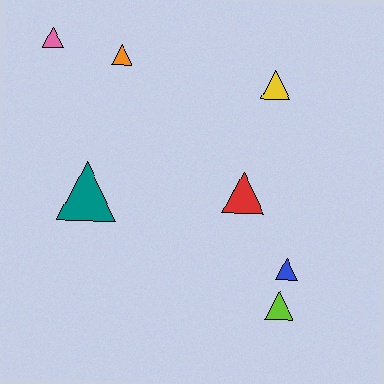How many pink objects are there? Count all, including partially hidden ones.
There is 1 pink object.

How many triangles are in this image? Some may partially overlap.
There are 7 triangles.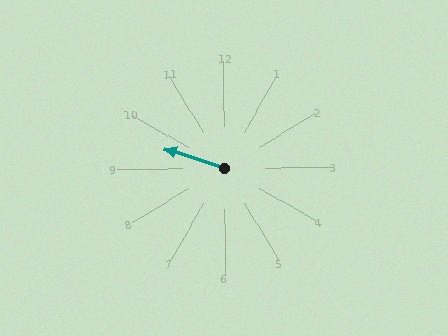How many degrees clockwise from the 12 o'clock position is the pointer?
Approximately 288 degrees.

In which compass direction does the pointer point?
West.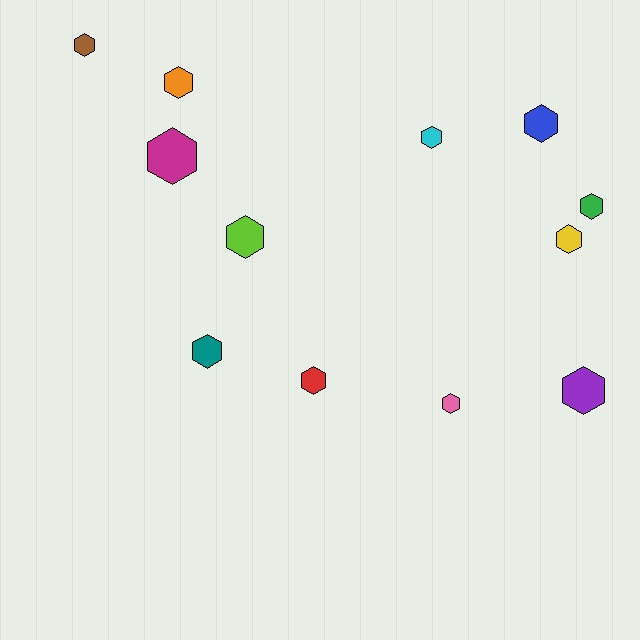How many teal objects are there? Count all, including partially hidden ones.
There is 1 teal object.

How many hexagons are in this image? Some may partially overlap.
There are 12 hexagons.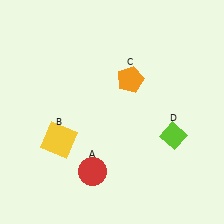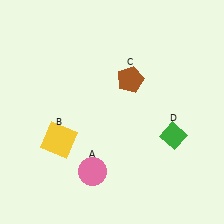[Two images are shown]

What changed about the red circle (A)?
In Image 1, A is red. In Image 2, it changed to pink.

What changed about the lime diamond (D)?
In Image 1, D is lime. In Image 2, it changed to green.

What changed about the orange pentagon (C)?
In Image 1, C is orange. In Image 2, it changed to brown.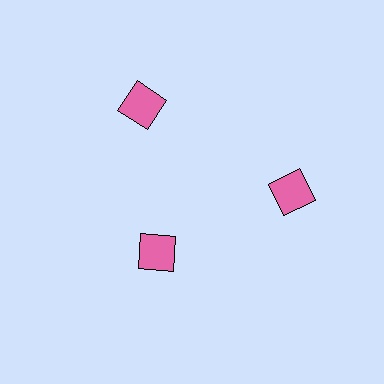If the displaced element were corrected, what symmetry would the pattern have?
It would have 3-fold rotational symmetry — the pattern would map onto itself every 120 degrees.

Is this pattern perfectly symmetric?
No. The 3 pink squares are arranged in a ring, but one element near the 7 o'clock position is pulled inward toward the center, breaking the 3-fold rotational symmetry.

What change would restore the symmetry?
The symmetry would be restored by moving it outward, back onto the ring so that all 3 squares sit at equal angles and equal distance from the center.